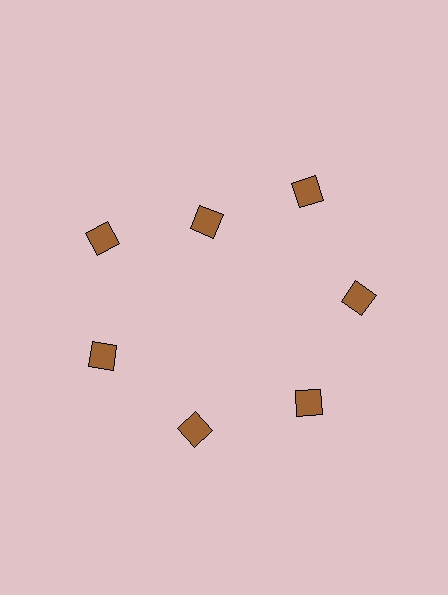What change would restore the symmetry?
The symmetry would be restored by moving it outward, back onto the ring so that all 7 diamonds sit at equal angles and equal distance from the center.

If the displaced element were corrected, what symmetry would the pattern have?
It would have 7-fold rotational symmetry — the pattern would map onto itself every 51 degrees.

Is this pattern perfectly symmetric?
No. The 7 brown diamonds are arranged in a ring, but one element near the 12 o'clock position is pulled inward toward the center, breaking the 7-fold rotational symmetry.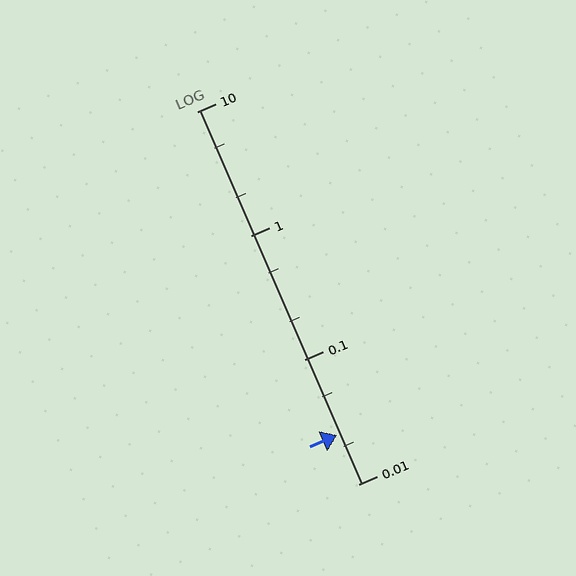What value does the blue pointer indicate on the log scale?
The pointer indicates approximately 0.025.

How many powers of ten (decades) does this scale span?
The scale spans 3 decades, from 0.01 to 10.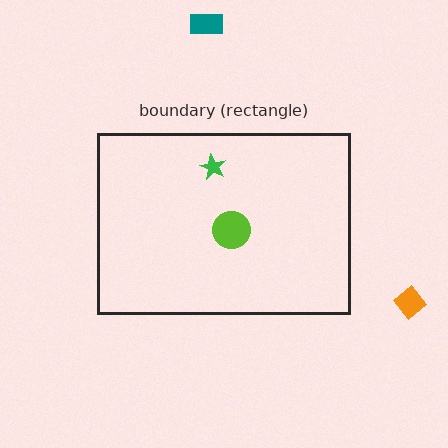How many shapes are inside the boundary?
2 inside, 2 outside.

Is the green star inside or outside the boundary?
Inside.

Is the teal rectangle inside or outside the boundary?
Outside.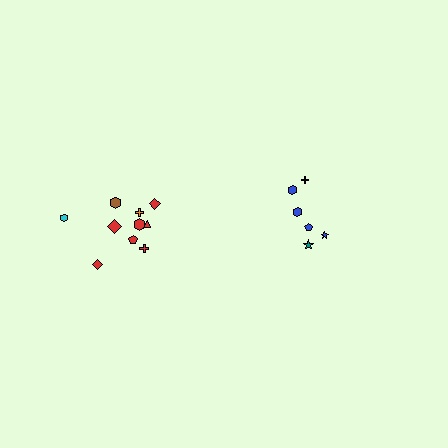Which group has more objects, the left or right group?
The left group.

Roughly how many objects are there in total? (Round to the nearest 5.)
Roughly 15 objects in total.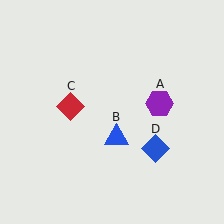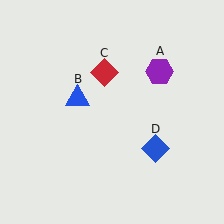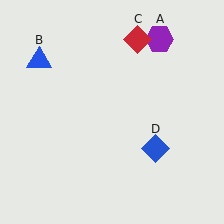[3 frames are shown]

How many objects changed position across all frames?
3 objects changed position: purple hexagon (object A), blue triangle (object B), red diamond (object C).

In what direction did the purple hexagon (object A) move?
The purple hexagon (object A) moved up.